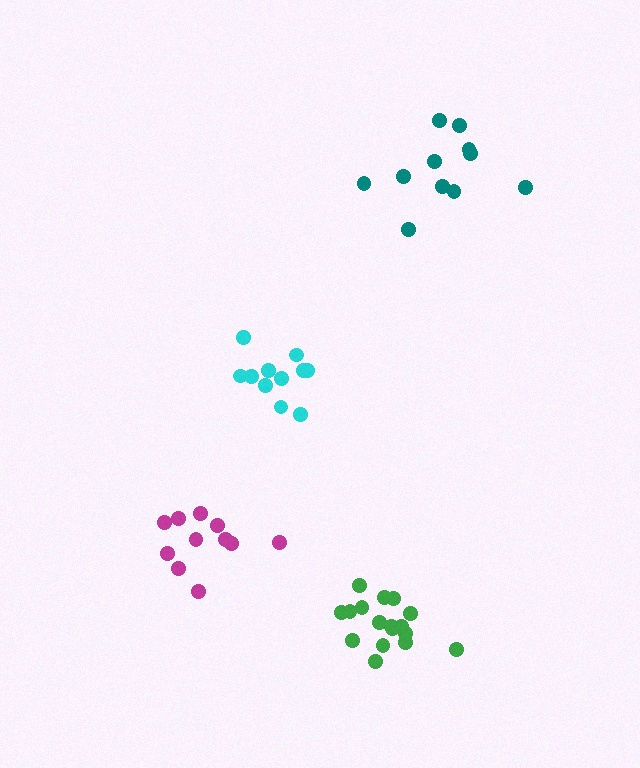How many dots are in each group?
Group 1: 17 dots, Group 2: 11 dots, Group 3: 11 dots, Group 4: 11 dots (50 total).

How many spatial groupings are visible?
There are 4 spatial groupings.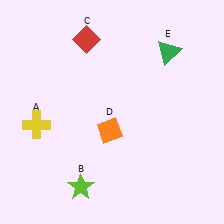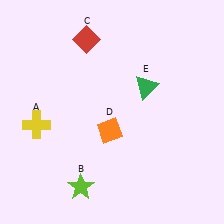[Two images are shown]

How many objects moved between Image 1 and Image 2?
1 object moved between the two images.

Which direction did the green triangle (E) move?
The green triangle (E) moved down.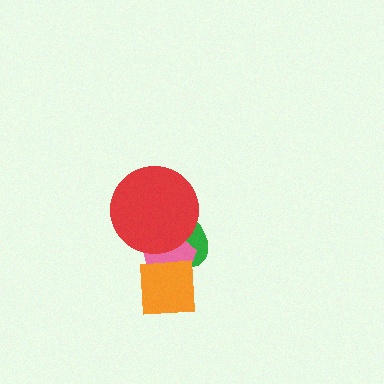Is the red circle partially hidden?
No, no other shape covers it.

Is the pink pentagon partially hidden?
Yes, it is partially covered by another shape.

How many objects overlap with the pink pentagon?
3 objects overlap with the pink pentagon.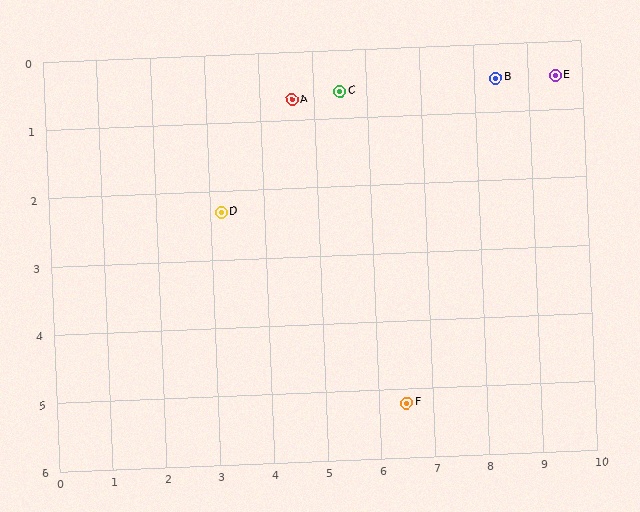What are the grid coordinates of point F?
Point F is at approximately (6.5, 5.2).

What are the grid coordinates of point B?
Point B is at approximately (8.4, 0.5).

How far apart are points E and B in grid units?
Points E and B are about 1.1 grid units apart.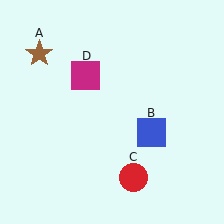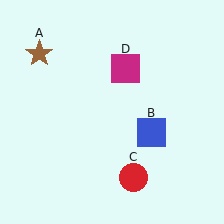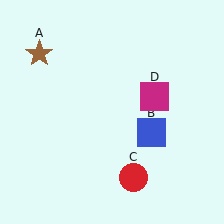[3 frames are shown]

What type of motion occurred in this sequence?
The magenta square (object D) rotated clockwise around the center of the scene.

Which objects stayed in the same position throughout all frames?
Brown star (object A) and blue square (object B) and red circle (object C) remained stationary.